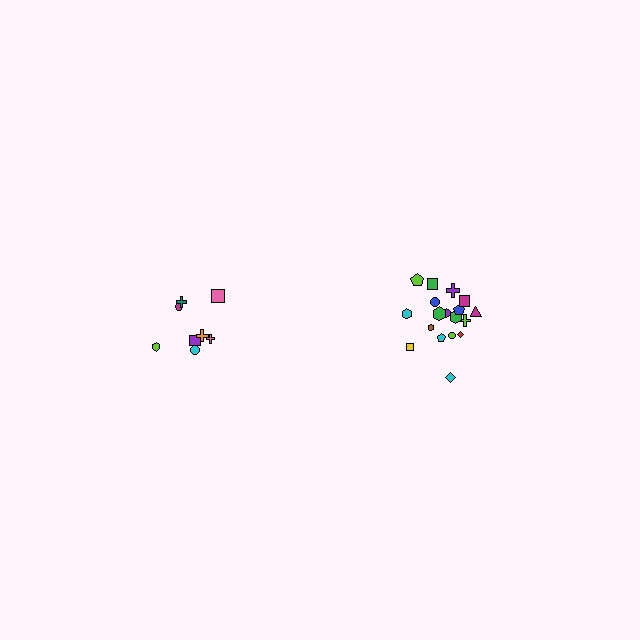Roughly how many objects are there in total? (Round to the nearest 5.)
Roughly 25 objects in total.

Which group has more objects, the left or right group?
The right group.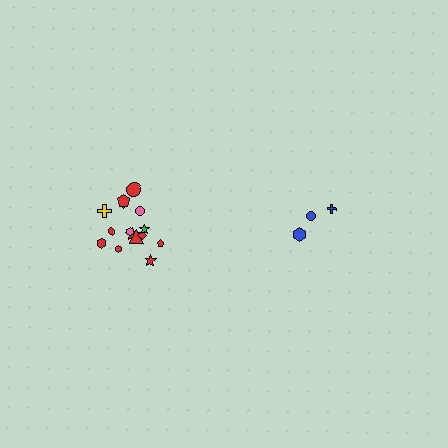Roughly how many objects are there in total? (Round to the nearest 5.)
Roughly 20 objects in total.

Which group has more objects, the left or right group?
The left group.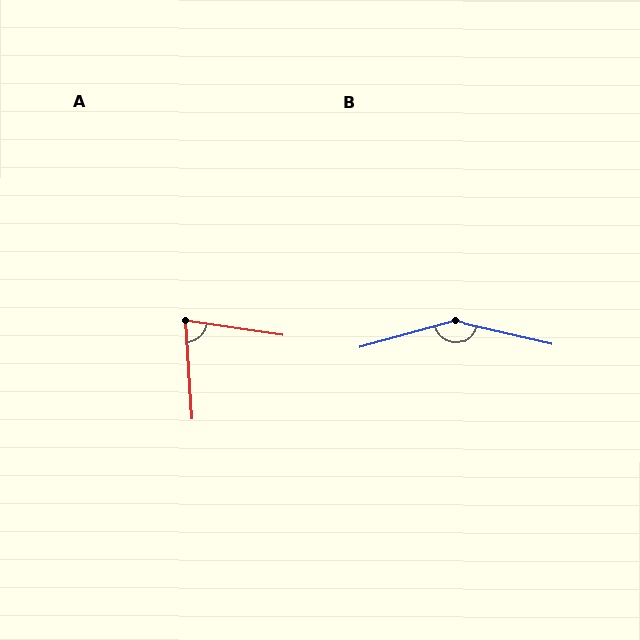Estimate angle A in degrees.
Approximately 78 degrees.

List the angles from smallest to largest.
A (78°), B (151°).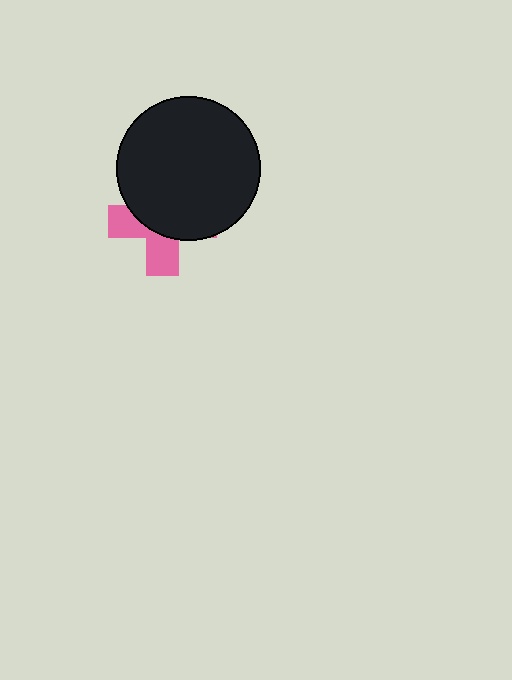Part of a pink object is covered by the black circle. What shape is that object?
It is a cross.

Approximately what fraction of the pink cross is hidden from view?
Roughly 61% of the pink cross is hidden behind the black circle.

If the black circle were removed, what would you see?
You would see the complete pink cross.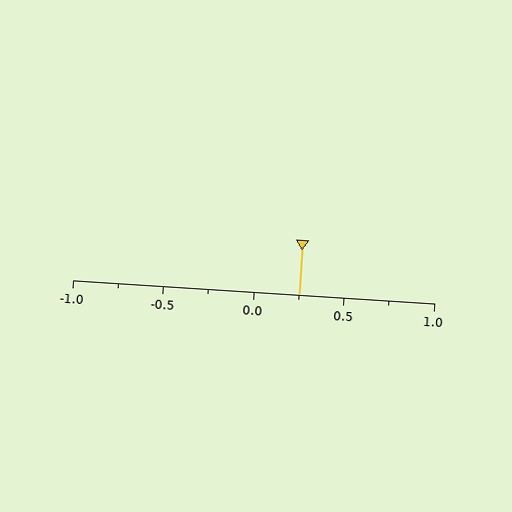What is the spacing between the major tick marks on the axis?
The major ticks are spaced 0.5 apart.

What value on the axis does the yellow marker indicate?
The marker indicates approximately 0.25.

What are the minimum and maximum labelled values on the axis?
The axis runs from -1.0 to 1.0.